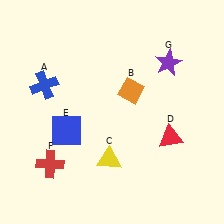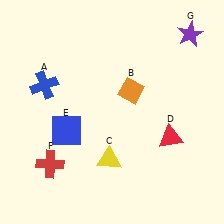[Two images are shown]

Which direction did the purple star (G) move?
The purple star (G) moved up.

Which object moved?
The purple star (G) moved up.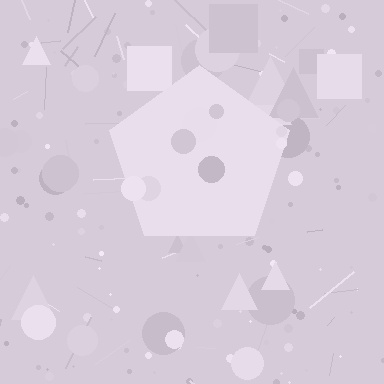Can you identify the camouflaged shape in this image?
The camouflaged shape is a pentagon.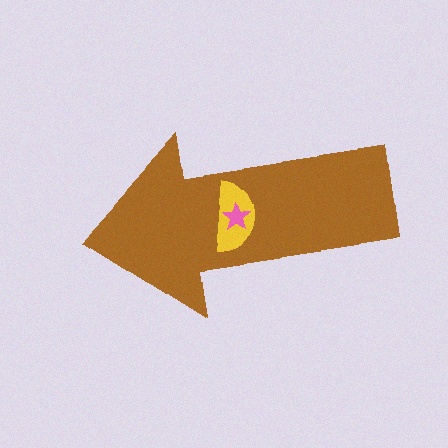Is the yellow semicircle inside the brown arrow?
Yes.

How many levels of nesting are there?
3.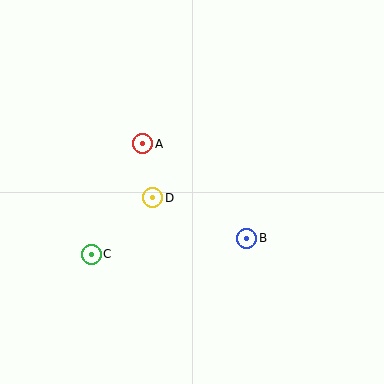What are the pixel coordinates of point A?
Point A is at (143, 144).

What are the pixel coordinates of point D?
Point D is at (153, 198).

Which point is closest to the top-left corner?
Point A is closest to the top-left corner.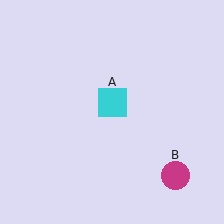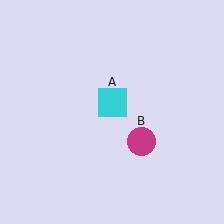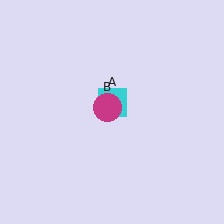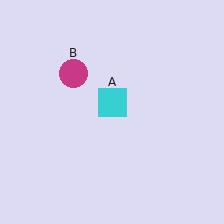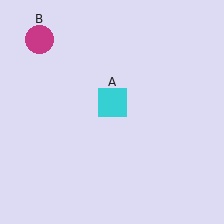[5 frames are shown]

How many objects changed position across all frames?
1 object changed position: magenta circle (object B).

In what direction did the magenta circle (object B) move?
The magenta circle (object B) moved up and to the left.